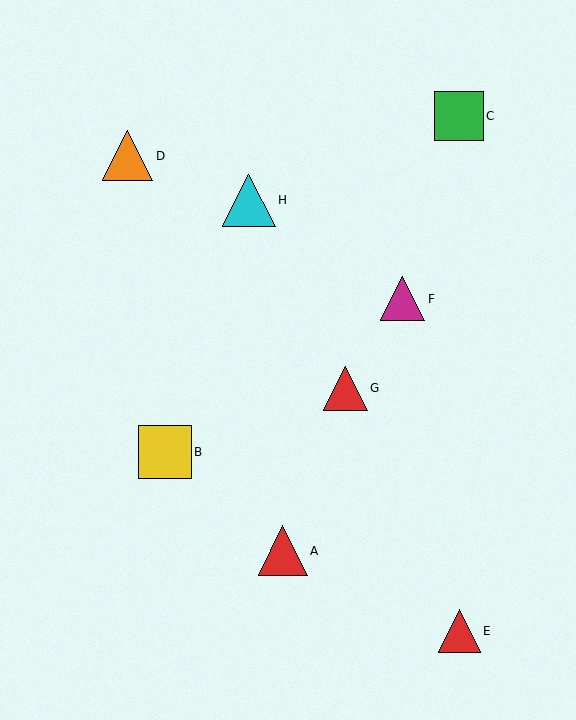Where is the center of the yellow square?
The center of the yellow square is at (165, 452).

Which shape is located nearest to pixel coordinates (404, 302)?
The magenta triangle (labeled F) at (403, 299) is nearest to that location.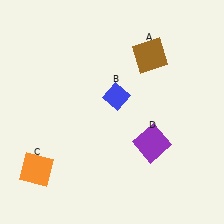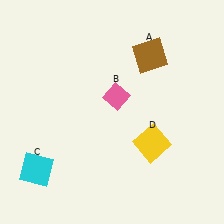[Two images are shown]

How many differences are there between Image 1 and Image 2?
There are 3 differences between the two images.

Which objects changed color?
B changed from blue to pink. C changed from orange to cyan. D changed from purple to yellow.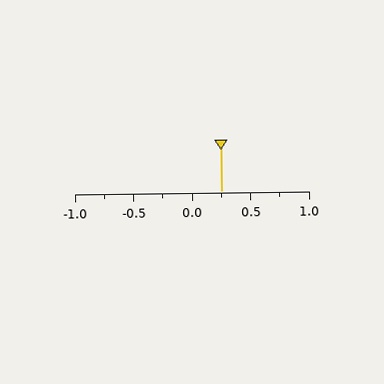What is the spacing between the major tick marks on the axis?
The major ticks are spaced 0.5 apart.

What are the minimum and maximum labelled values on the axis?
The axis runs from -1.0 to 1.0.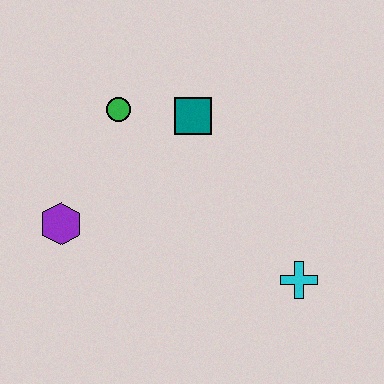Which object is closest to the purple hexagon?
The green circle is closest to the purple hexagon.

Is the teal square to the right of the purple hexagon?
Yes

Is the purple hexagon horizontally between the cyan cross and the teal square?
No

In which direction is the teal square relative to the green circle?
The teal square is to the right of the green circle.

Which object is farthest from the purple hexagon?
The cyan cross is farthest from the purple hexagon.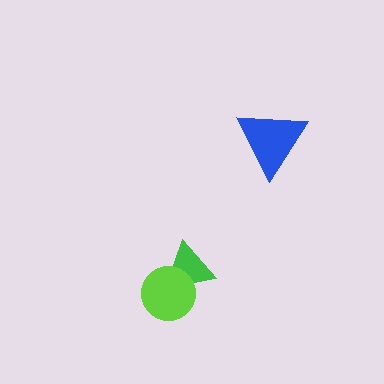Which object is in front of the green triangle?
The lime circle is in front of the green triangle.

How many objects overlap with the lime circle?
1 object overlaps with the lime circle.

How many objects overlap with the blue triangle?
0 objects overlap with the blue triangle.